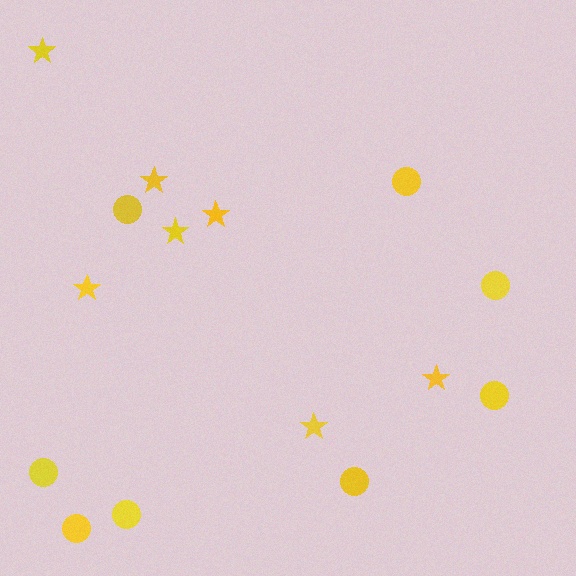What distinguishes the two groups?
There are 2 groups: one group of stars (7) and one group of circles (8).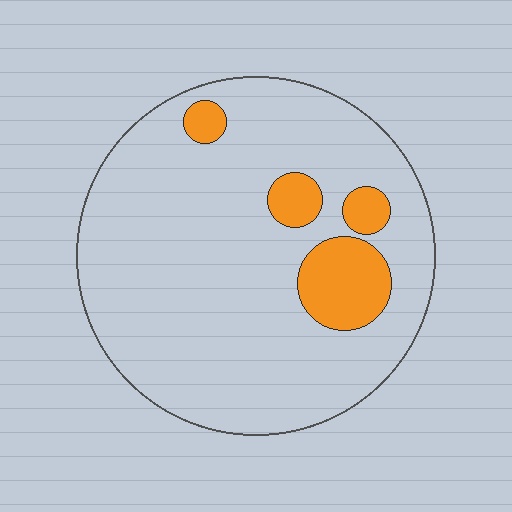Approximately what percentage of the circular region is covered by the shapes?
Approximately 15%.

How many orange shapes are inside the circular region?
4.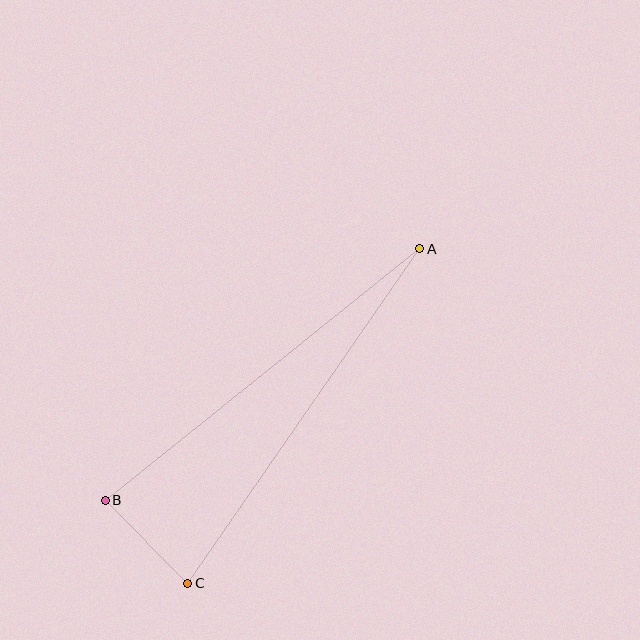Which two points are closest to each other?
Points B and C are closest to each other.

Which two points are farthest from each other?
Points A and C are farthest from each other.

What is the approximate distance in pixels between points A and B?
The distance between A and B is approximately 403 pixels.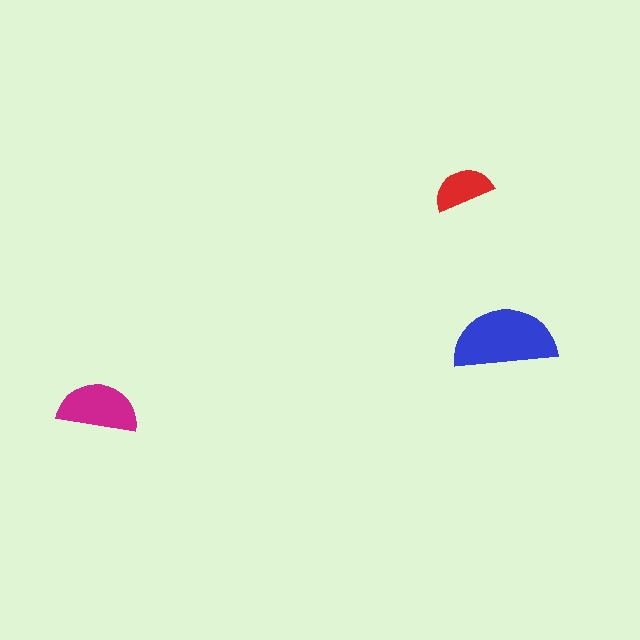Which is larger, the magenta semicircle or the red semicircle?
The magenta one.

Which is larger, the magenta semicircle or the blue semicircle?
The blue one.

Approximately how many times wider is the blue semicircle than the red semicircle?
About 1.5 times wider.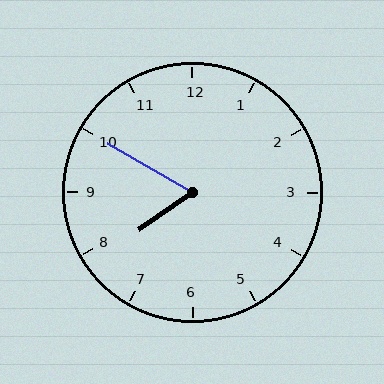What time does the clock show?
7:50.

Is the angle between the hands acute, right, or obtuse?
It is acute.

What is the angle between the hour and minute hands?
Approximately 65 degrees.